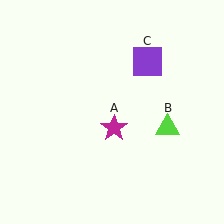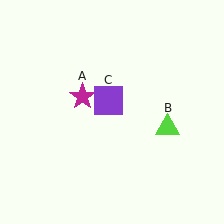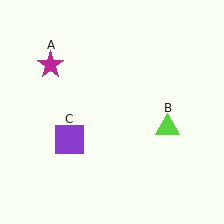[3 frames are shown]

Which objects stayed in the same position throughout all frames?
Lime triangle (object B) remained stationary.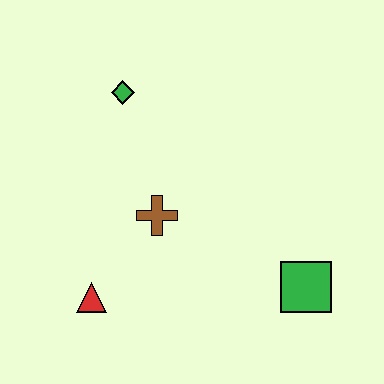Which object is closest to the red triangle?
The brown cross is closest to the red triangle.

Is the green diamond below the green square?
No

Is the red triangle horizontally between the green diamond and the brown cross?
No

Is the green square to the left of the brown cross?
No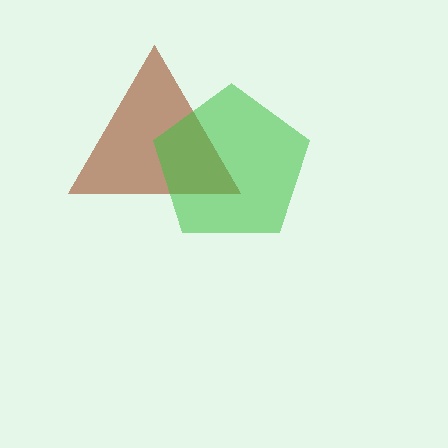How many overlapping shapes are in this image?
There are 2 overlapping shapes in the image.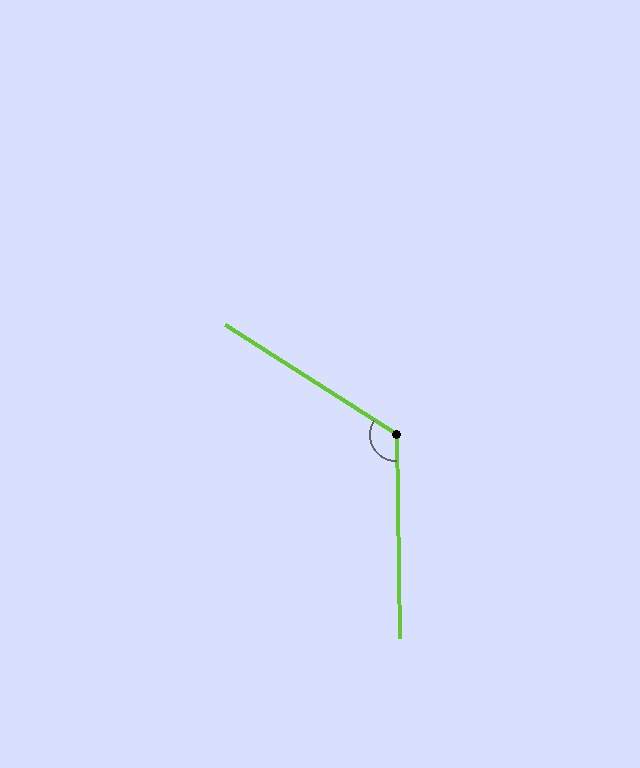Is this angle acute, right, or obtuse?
It is obtuse.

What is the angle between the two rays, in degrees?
Approximately 124 degrees.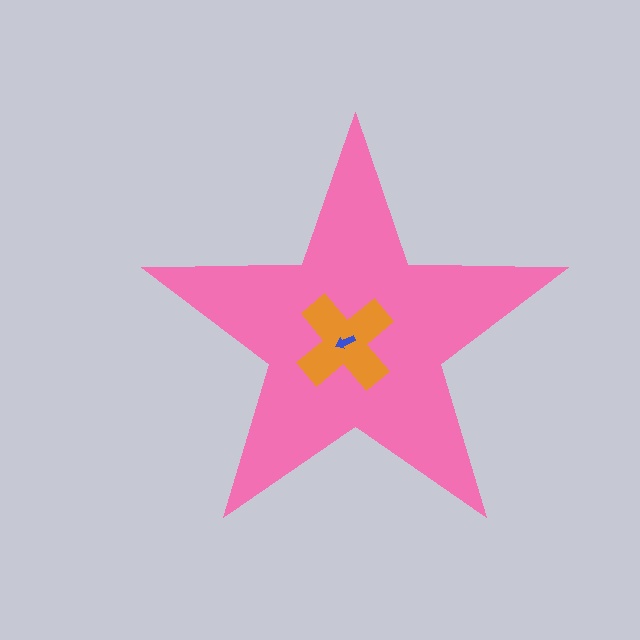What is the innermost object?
The blue arrow.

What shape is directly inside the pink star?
The orange cross.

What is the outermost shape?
The pink star.